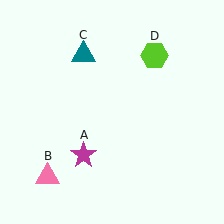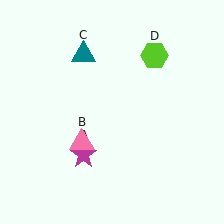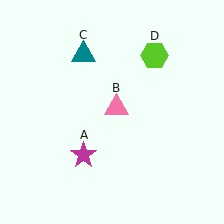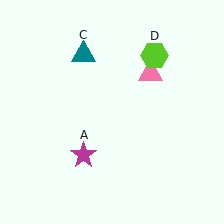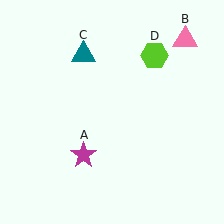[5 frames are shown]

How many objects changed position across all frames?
1 object changed position: pink triangle (object B).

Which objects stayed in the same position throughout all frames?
Magenta star (object A) and teal triangle (object C) and lime hexagon (object D) remained stationary.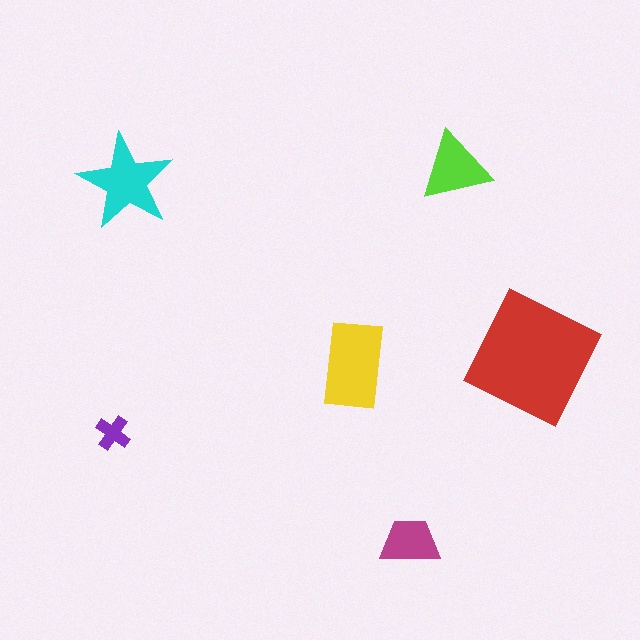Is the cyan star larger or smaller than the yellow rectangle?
Smaller.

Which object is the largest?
The red square.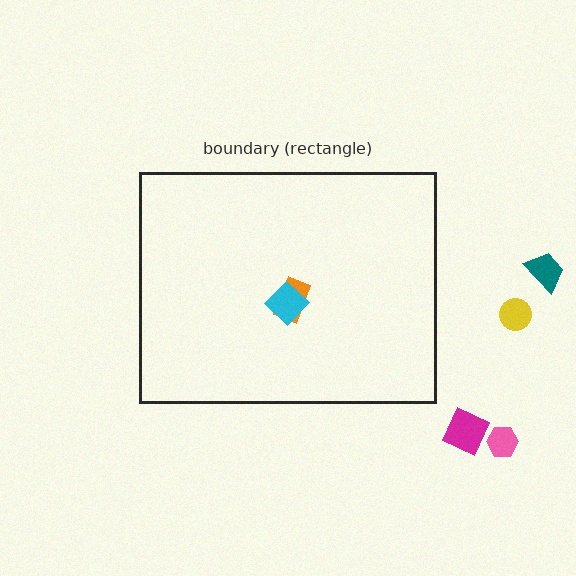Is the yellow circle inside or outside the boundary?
Outside.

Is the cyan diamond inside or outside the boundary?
Inside.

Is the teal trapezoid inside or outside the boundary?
Outside.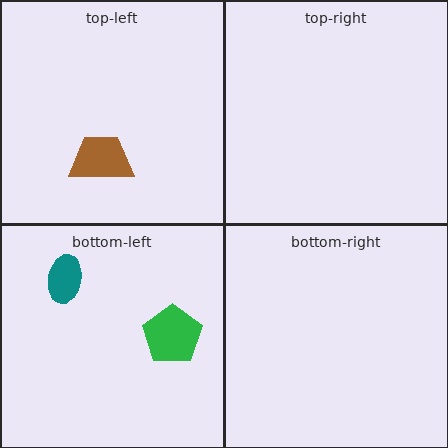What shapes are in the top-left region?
The brown trapezoid.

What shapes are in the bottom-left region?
The teal ellipse, the green pentagon.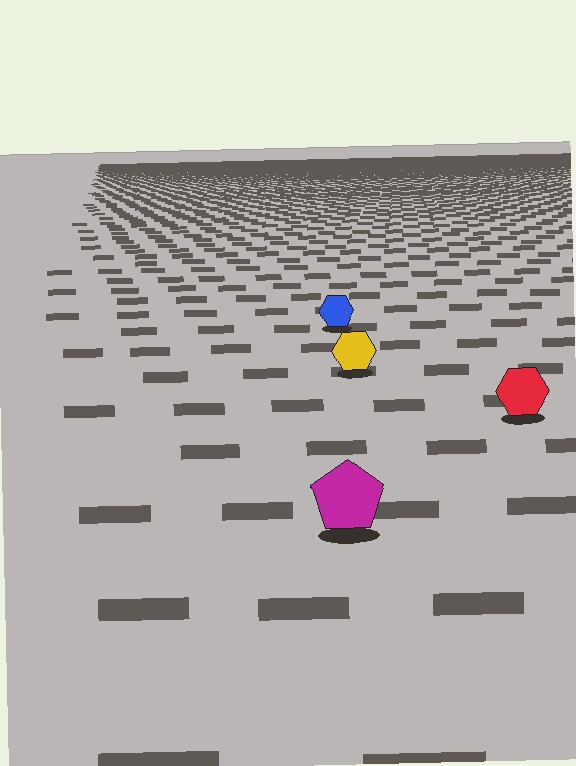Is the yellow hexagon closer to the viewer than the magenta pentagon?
No. The magenta pentagon is closer — you can tell from the texture gradient: the ground texture is coarser near it.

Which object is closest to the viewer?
The magenta pentagon is closest. The texture marks near it are larger and more spread out.